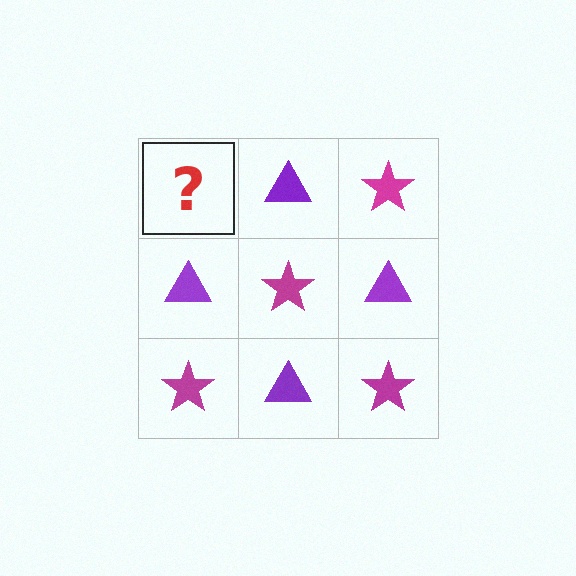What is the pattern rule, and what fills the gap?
The rule is that it alternates magenta star and purple triangle in a checkerboard pattern. The gap should be filled with a magenta star.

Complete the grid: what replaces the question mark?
The question mark should be replaced with a magenta star.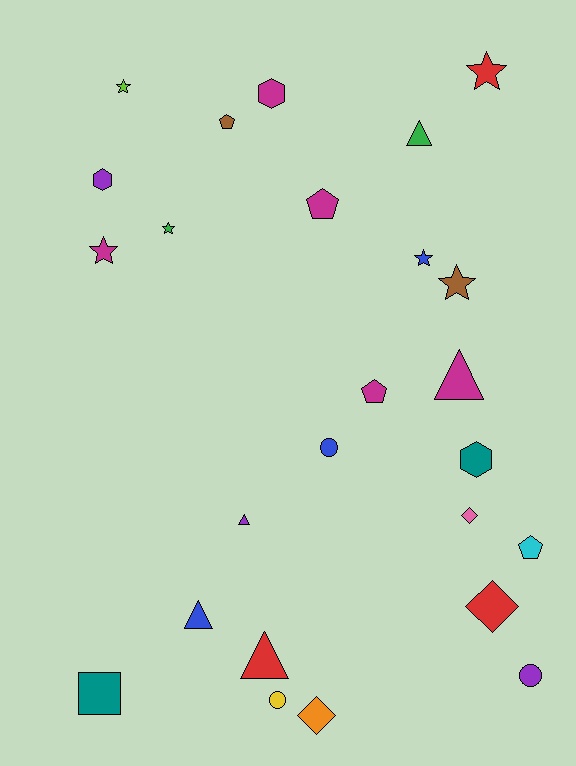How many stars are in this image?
There are 6 stars.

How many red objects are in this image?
There are 3 red objects.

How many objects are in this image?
There are 25 objects.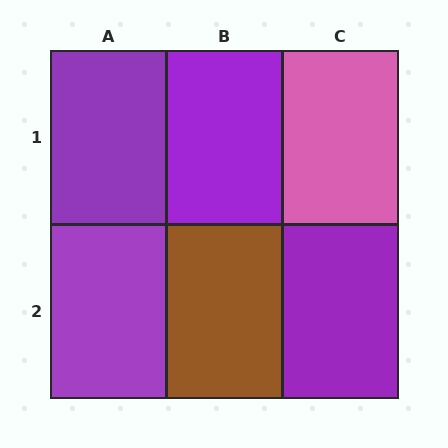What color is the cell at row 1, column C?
Pink.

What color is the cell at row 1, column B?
Purple.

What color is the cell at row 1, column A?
Purple.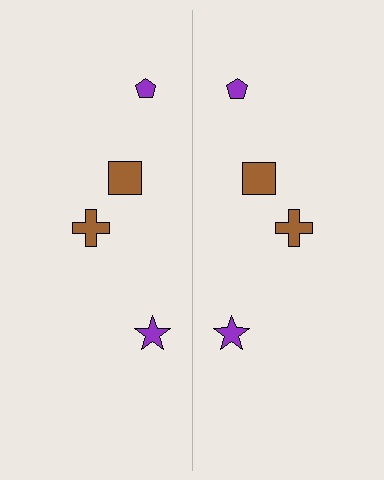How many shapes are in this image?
There are 8 shapes in this image.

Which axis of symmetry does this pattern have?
The pattern has a vertical axis of symmetry running through the center of the image.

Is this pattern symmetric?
Yes, this pattern has bilateral (reflection) symmetry.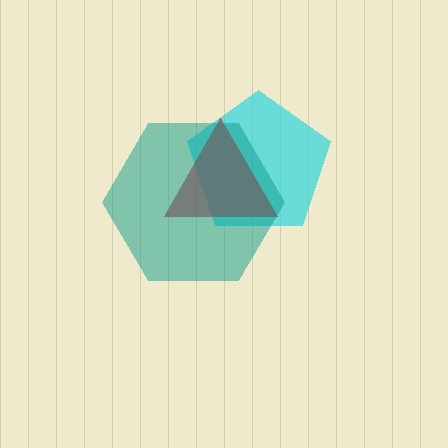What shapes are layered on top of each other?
The layered shapes are: a cyan pentagon, a red triangle, a teal hexagon.